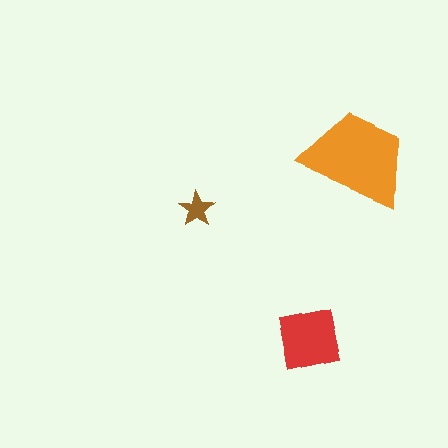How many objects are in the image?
There are 3 objects in the image.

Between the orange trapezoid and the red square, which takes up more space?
The orange trapezoid.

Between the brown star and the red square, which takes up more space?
The red square.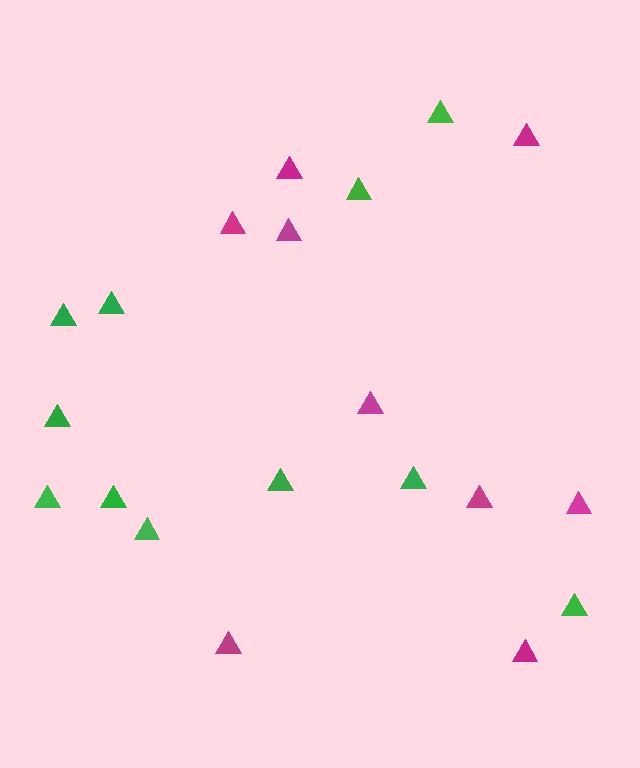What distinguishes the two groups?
There are 2 groups: one group of green triangles (11) and one group of magenta triangles (9).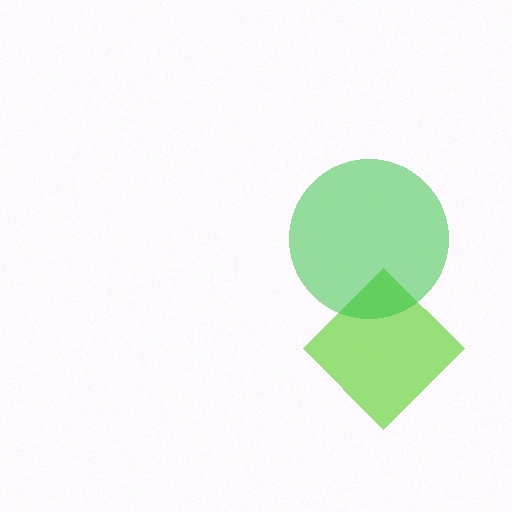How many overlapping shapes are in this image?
There are 2 overlapping shapes in the image.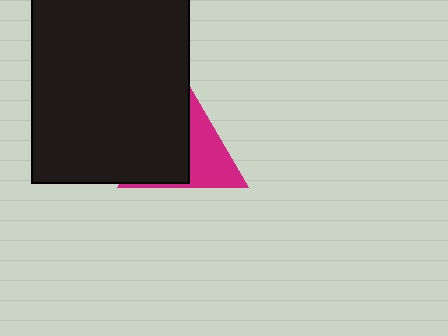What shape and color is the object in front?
The object in front is a black rectangle.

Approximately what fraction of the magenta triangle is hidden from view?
Roughly 56% of the magenta triangle is hidden behind the black rectangle.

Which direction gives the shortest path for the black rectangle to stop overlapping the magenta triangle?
Moving left gives the shortest separation.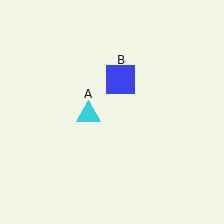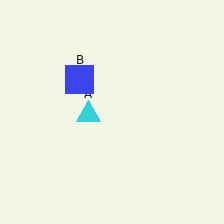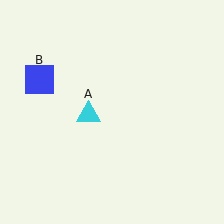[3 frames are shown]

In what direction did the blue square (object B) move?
The blue square (object B) moved left.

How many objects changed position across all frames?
1 object changed position: blue square (object B).